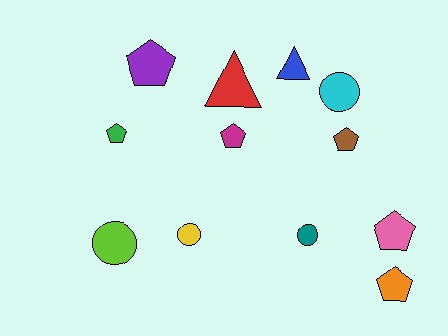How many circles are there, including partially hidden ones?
There are 4 circles.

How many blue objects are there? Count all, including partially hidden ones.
There is 1 blue object.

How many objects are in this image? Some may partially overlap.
There are 12 objects.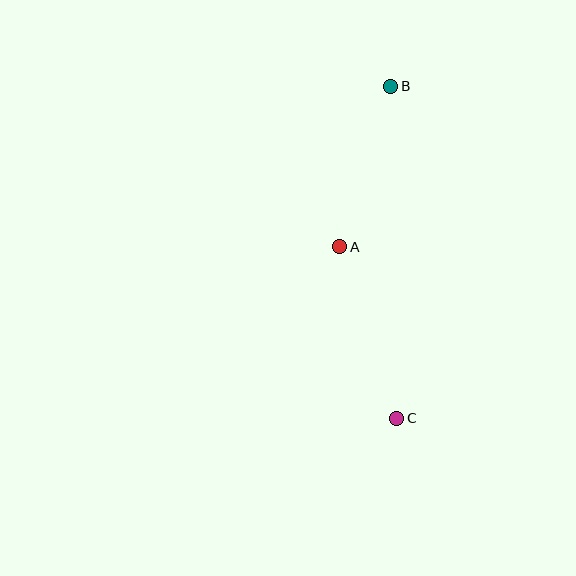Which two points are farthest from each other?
Points B and C are farthest from each other.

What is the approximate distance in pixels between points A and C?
The distance between A and C is approximately 181 pixels.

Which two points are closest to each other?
Points A and B are closest to each other.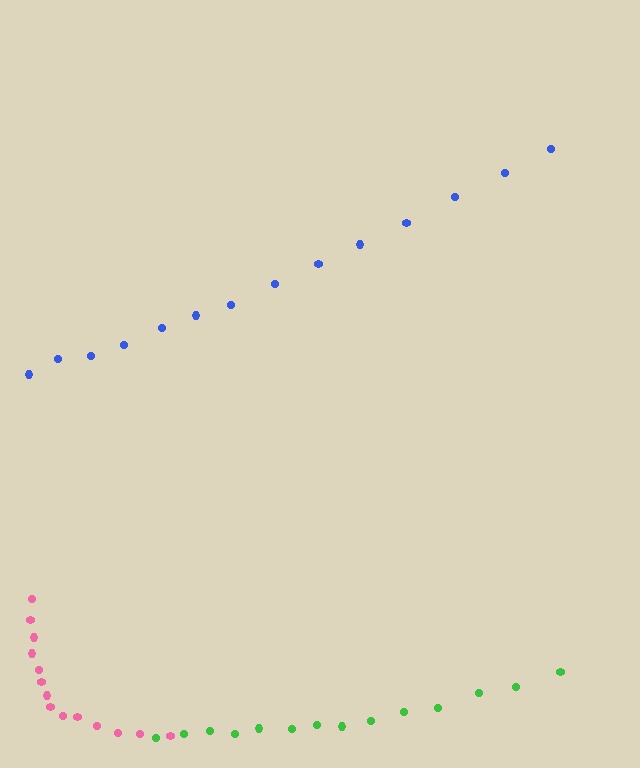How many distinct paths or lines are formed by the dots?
There are 3 distinct paths.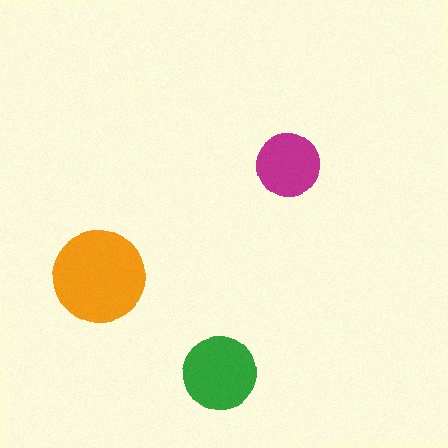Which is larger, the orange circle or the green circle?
The orange one.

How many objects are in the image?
There are 3 objects in the image.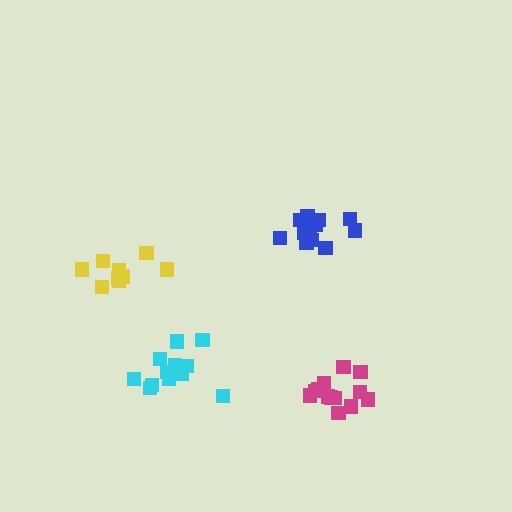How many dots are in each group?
Group 1: 13 dots, Group 2: 9 dots, Group 3: 14 dots, Group 4: 13 dots (49 total).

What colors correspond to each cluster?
The clusters are colored: magenta, yellow, blue, cyan.